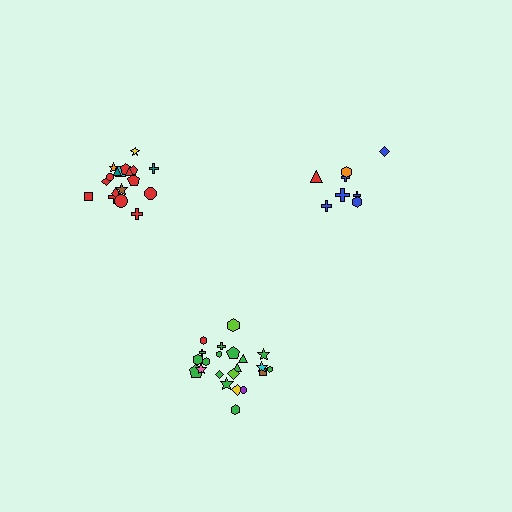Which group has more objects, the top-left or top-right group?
The top-left group.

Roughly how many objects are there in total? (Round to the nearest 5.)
Roughly 50 objects in total.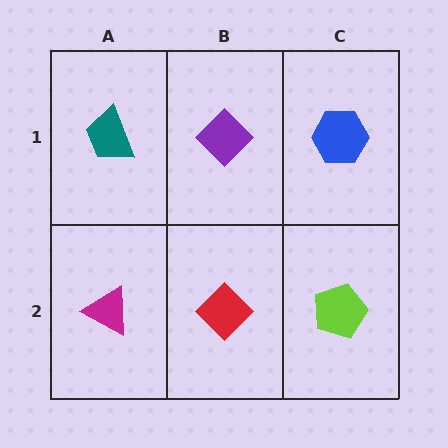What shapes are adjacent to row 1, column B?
A red diamond (row 2, column B), a teal trapezoid (row 1, column A), a blue hexagon (row 1, column C).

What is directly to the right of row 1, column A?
A purple diamond.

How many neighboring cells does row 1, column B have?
3.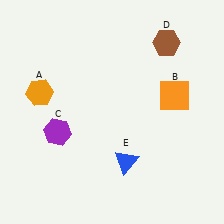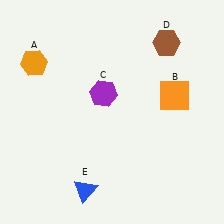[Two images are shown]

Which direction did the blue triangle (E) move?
The blue triangle (E) moved left.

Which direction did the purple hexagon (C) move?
The purple hexagon (C) moved right.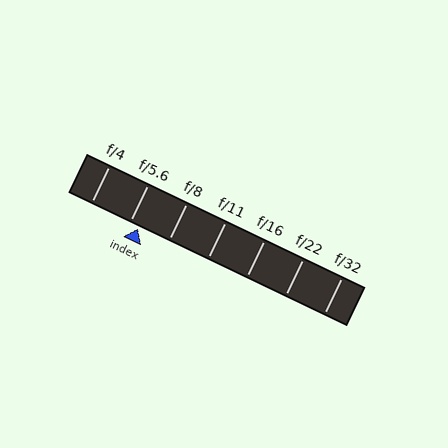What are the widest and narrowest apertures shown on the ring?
The widest aperture shown is f/4 and the narrowest is f/32.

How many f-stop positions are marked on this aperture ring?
There are 7 f-stop positions marked.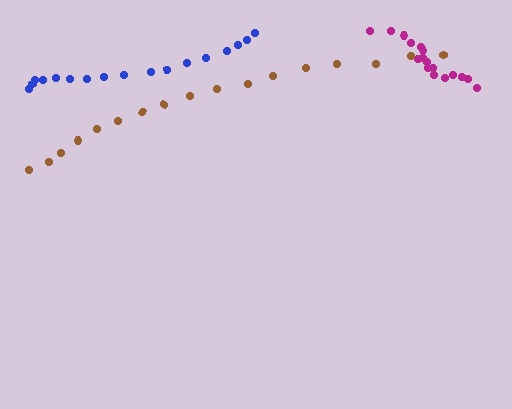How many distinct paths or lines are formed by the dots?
There are 3 distinct paths.